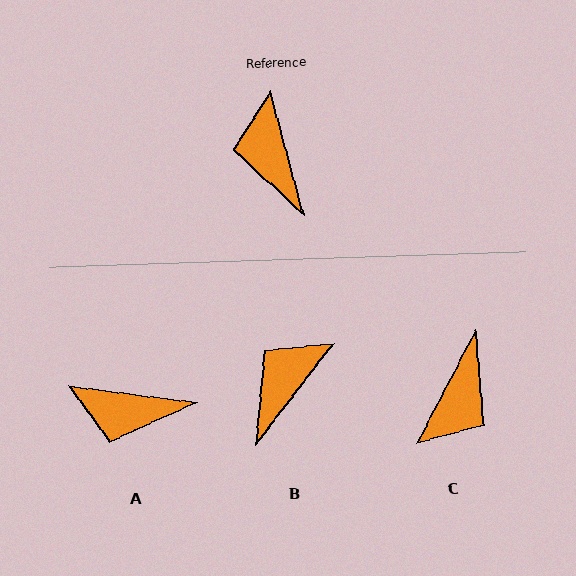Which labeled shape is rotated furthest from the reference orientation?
C, about 137 degrees away.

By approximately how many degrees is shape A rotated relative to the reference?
Approximately 68 degrees counter-clockwise.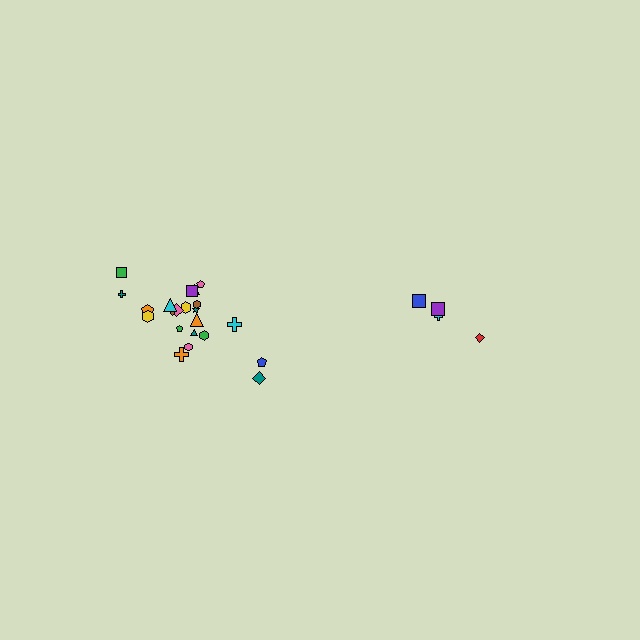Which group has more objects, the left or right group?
The left group.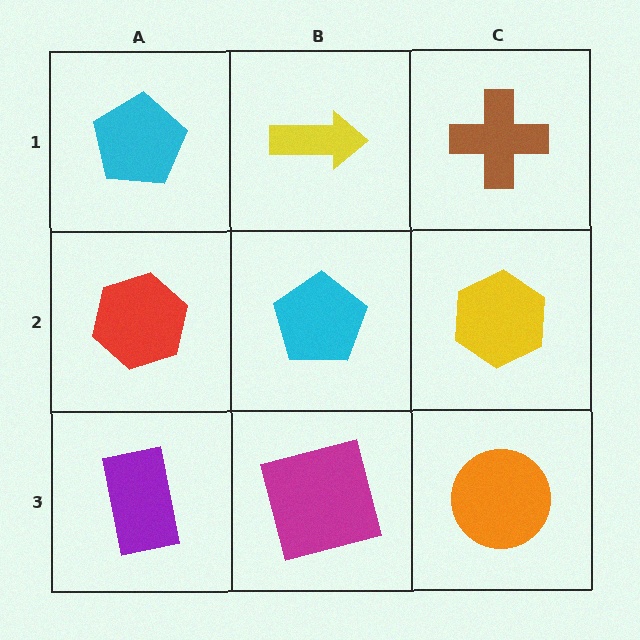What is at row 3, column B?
A magenta square.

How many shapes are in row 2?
3 shapes.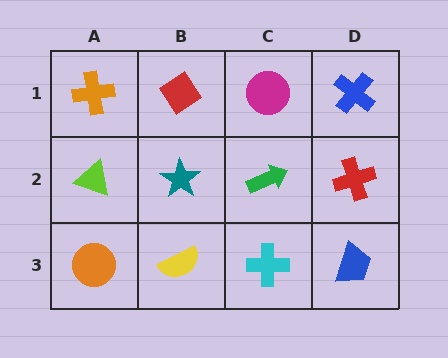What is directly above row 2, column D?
A blue cross.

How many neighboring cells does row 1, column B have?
3.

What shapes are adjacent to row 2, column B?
A red diamond (row 1, column B), a yellow semicircle (row 3, column B), a lime triangle (row 2, column A), a green arrow (row 2, column C).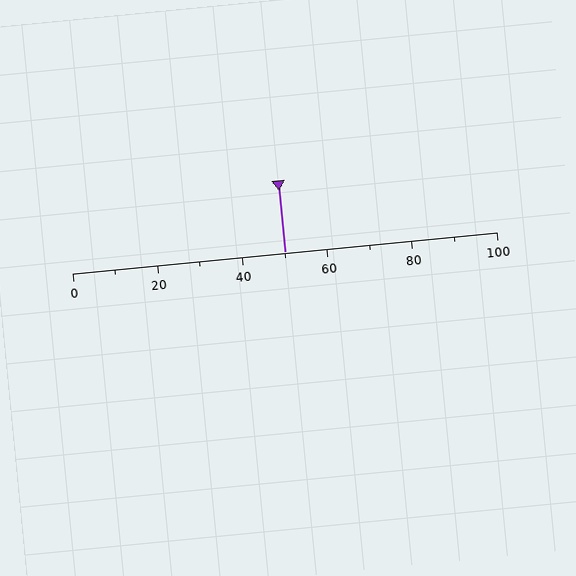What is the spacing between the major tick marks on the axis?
The major ticks are spaced 20 apart.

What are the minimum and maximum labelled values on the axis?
The axis runs from 0 to 100.